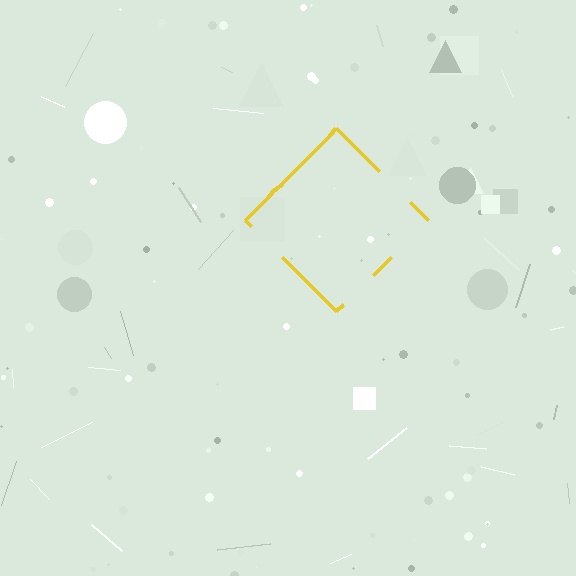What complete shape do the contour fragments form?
The contour fragments form a diamond.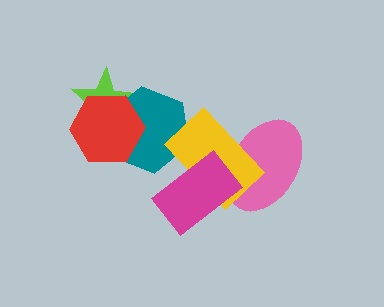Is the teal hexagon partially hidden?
Yes, it is partially covered by another shape.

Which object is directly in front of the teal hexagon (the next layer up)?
The yellow rectangle is directly in front of the teal hexagon.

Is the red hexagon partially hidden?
No, no other shape covers it.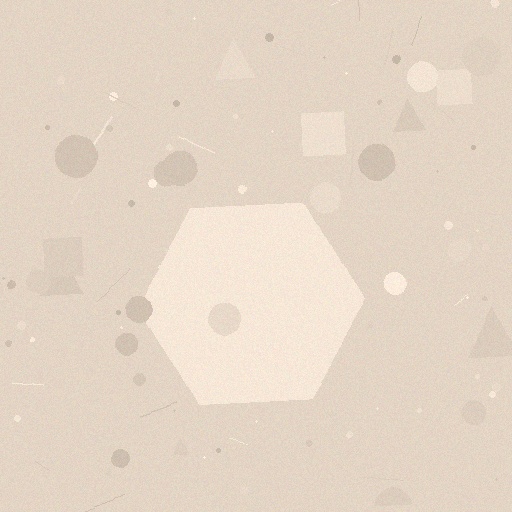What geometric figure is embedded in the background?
A hexagon is embedded in the background.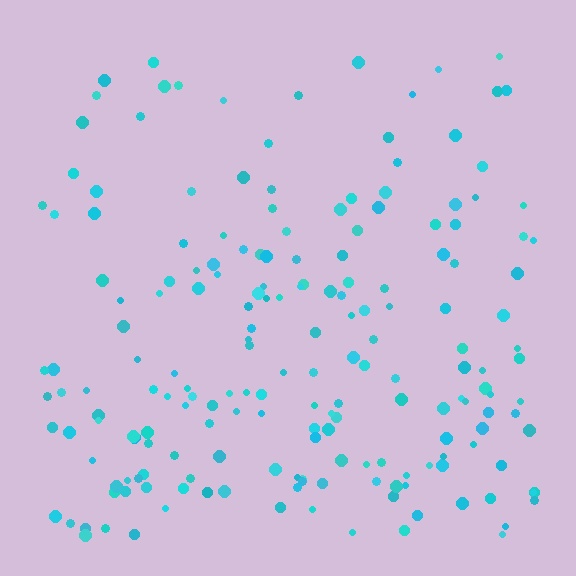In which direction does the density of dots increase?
From top to bottom, with the bottom side densest.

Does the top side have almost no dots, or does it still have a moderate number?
Still a moderate number, just noticeably fewer than the bottom.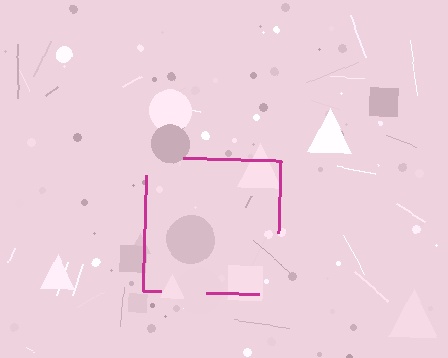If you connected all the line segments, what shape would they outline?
They would outline a square.